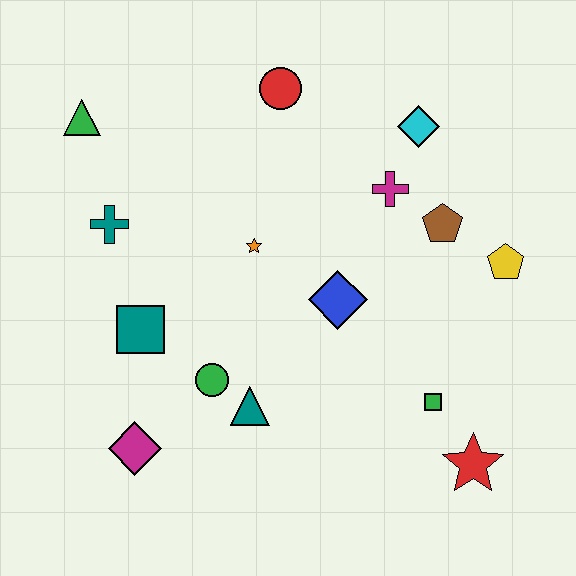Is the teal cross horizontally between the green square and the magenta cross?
No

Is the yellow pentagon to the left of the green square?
No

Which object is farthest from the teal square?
The yellow pentagon is farthest from the teal square.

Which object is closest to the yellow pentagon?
The brown pentagon is closest to the yellow pentagon.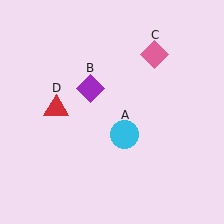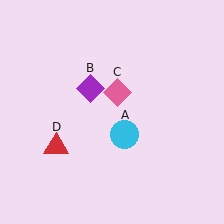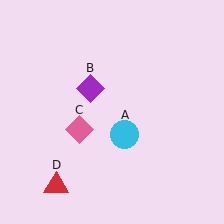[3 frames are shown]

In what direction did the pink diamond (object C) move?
The pink diamond (object C) moved down and to the left.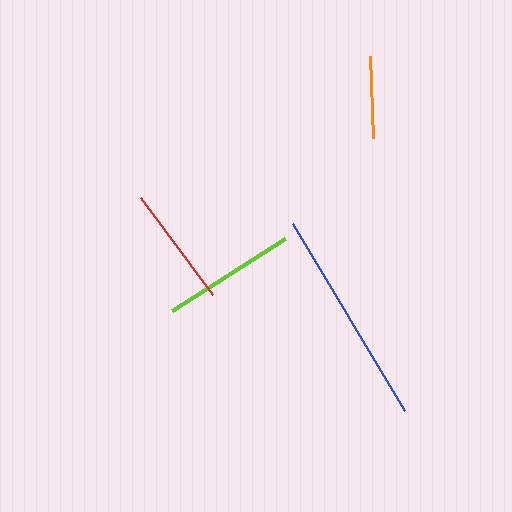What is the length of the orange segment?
The orange segment is approximately 82 pixels long.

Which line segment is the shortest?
The orange line is the shortest at approximately 82 pixels.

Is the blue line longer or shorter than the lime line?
The blue line is longer than the lime line.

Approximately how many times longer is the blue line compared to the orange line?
The blue line is approximately 2.7 times the length of the orange line.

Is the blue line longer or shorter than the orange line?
The blue line is longer than the orange line.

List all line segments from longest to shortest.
From longest to shortest: blue, lime, red, orange.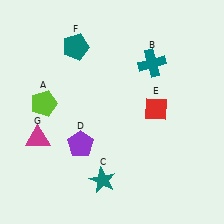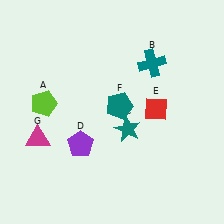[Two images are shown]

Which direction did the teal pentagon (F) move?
The teal pentagon (F) moved down.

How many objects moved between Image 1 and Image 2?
2 objects moved between the two images.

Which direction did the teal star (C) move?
The teal star (C) moved up.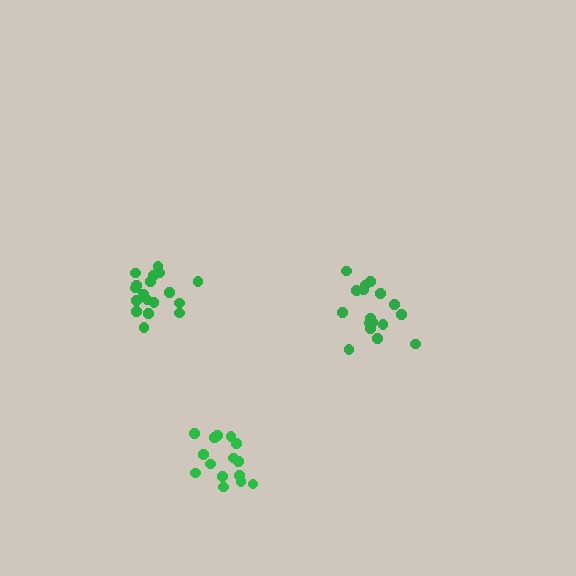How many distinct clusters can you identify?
There are 3 distinct clusters.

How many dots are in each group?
Group 1: 19 dots, Group 2: 18 dots, Group 3: 15 dots (52 total).